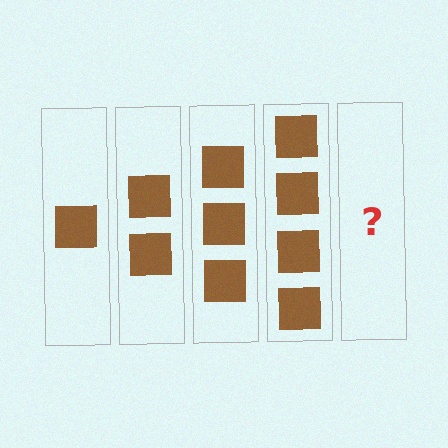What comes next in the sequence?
The next element should be 5 squares.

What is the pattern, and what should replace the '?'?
The pattern is that each step adds one more square. The '?' should be 5 squares.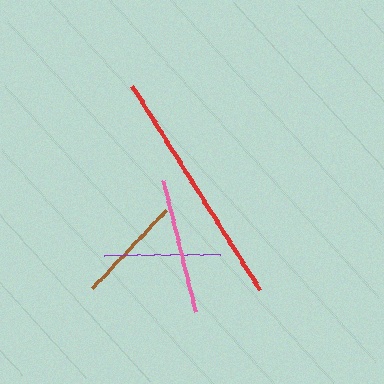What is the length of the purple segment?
The purple segment is approximately 116 pixels long.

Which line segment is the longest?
The red line is the longest at approximately 240 pixels.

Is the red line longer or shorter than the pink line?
The red line is longer than the pink line.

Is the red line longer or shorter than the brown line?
The red line is longer than the brown line.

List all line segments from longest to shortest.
From longest to shortest: red, pink, purple, brown.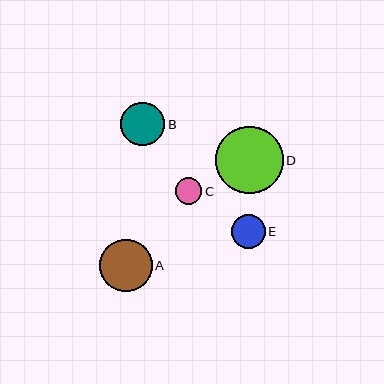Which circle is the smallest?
Circle C is the smallest with a size of approximately 27 pixels.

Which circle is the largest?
Circle D is the largest with a size of approximately 67 pixels.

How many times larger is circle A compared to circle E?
Circle A is approximately 1.5 times the size of circle E.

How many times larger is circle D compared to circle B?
Circle D is approximately 1.5 times the size of circle B.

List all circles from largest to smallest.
From largest to smallest: D, A, B, E, C.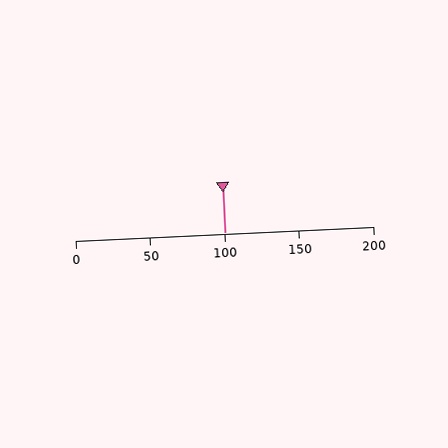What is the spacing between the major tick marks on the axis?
The major ticks are spaced 50 apart.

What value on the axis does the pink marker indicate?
The marker indicates approximately 100.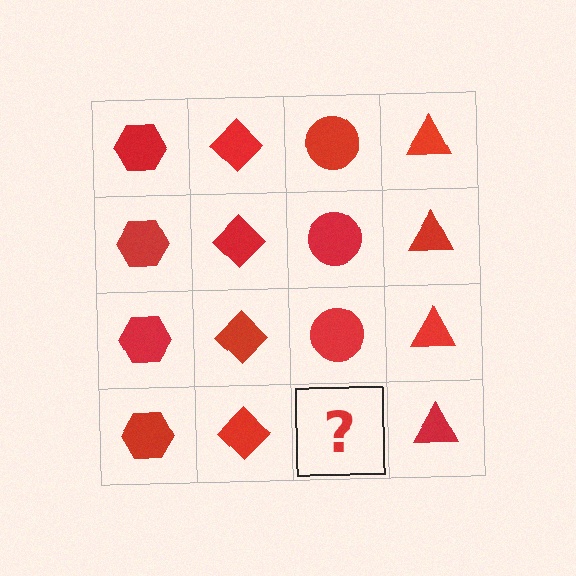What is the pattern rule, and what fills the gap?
The rule is that each column has a consistent shape. The gap should be filled with a red circle.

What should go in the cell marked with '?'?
The missing cell should contain a red circle.